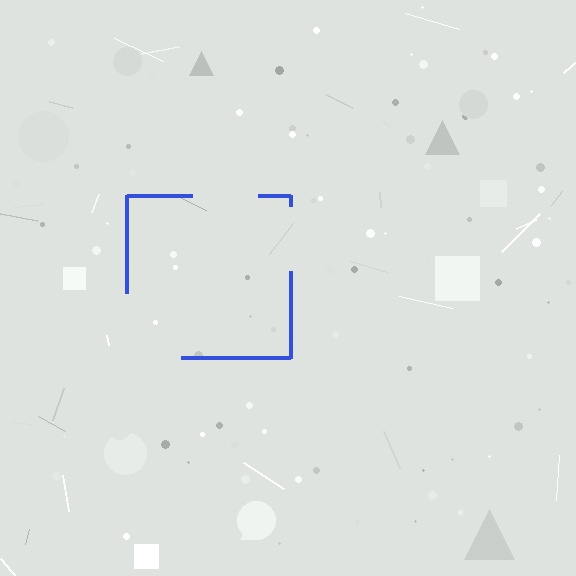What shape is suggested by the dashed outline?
The dashed outline suggests a square.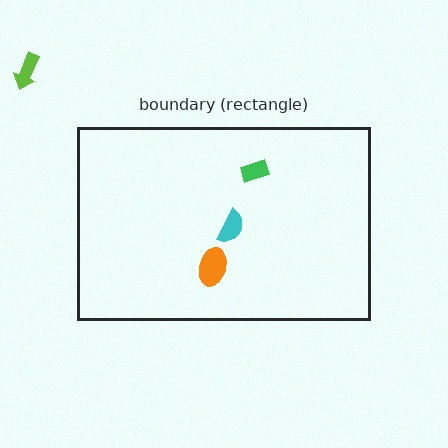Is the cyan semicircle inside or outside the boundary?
Inside.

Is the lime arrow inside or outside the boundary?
Outside.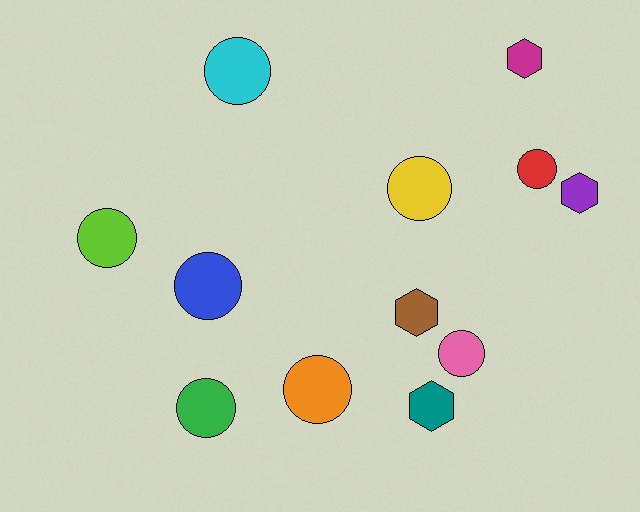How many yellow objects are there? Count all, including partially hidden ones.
There is 1 yellow object.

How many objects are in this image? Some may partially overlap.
There are 12 objects.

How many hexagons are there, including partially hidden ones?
There are 4 hexagons.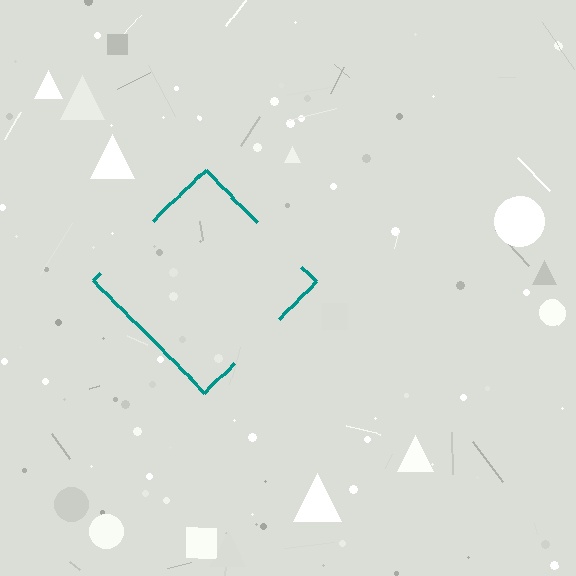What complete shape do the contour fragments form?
The contour fragments form a diamond.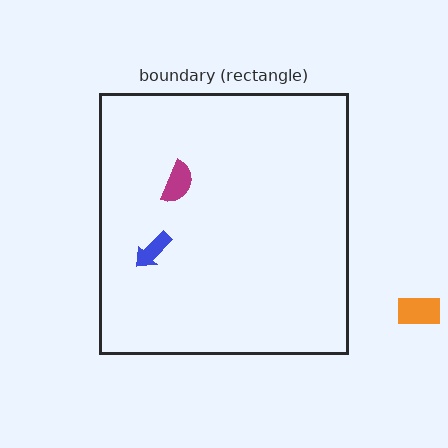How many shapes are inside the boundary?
2 inside, 1 outside.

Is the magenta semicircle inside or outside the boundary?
Inside.